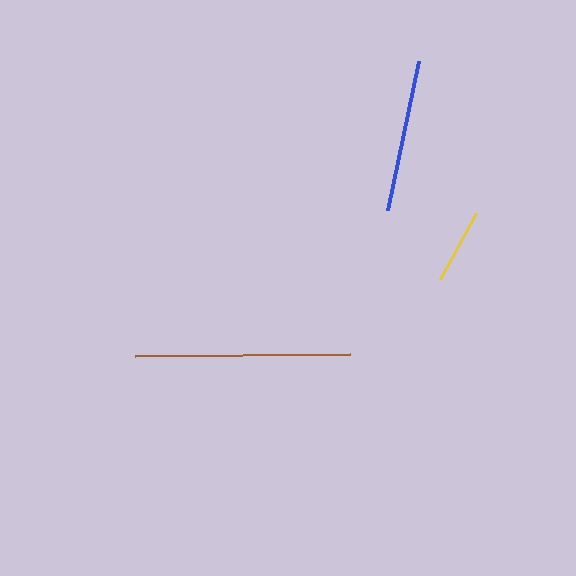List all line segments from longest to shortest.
From longest to shortest: brown, blue, yellow.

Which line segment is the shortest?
The yellow line is the shortest at approximately 75 pixels.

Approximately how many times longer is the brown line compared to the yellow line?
The brown line is approximately 2.9 times the length of the yellow line.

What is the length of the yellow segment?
The yellow segment is approximately 75 pixels long.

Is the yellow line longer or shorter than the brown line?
The brown line is longer than the yellow line.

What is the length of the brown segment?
The brown segment is approximately 215 pixels long.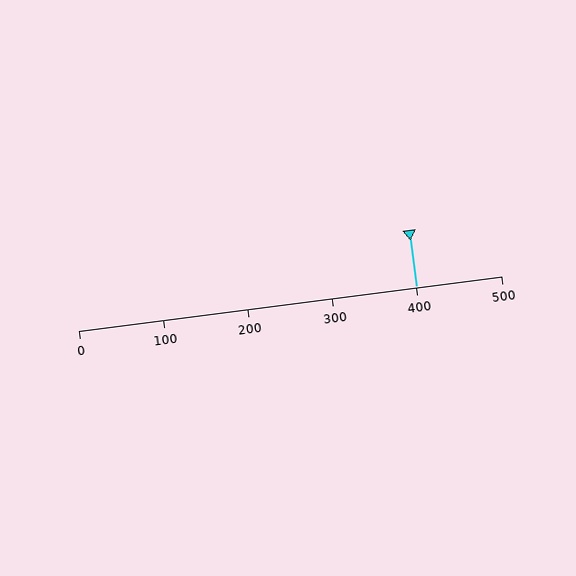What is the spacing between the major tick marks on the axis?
The major ticks are spaced 100 apart.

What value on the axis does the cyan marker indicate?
The marker indicates approximately 400.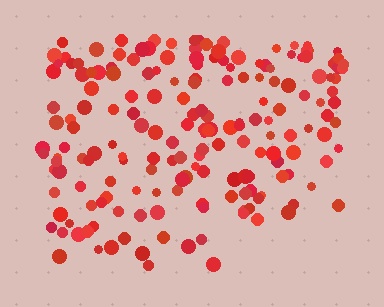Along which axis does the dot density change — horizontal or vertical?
Vertical.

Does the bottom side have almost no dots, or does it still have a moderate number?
Still a moderate number, just noticeably fewer than the top.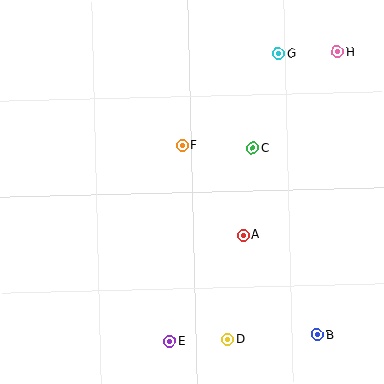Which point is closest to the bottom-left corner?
Point E is closest to the bottom-left corner.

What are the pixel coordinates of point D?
Point D is at (227, 340).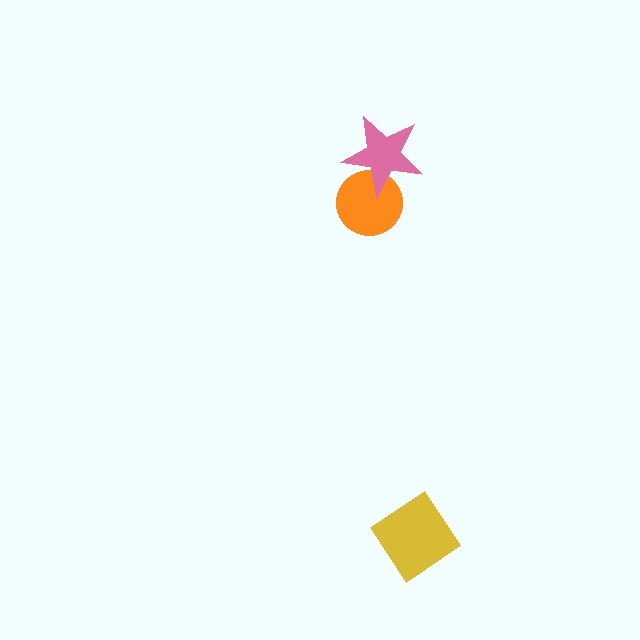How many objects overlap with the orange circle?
1 object overlaps with the orange circle.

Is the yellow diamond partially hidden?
No, no other shape covers it.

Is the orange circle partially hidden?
Yes, it is partially covered by another shape.